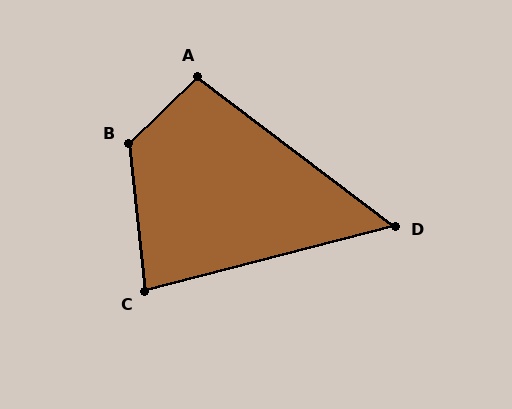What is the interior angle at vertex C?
Approximately 82 degrees (acute).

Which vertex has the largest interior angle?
B, at approximately 128 degrees.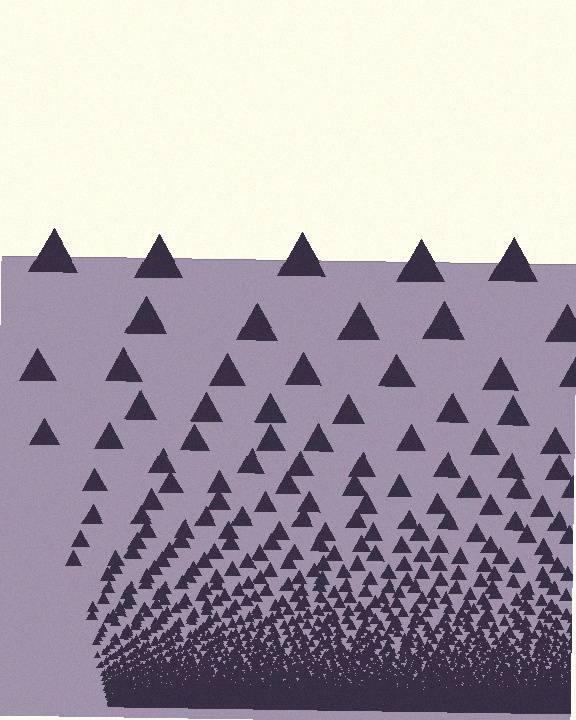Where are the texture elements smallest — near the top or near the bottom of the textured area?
Near the bottom.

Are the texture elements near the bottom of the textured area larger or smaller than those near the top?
Smaller. The gradient is inverted — elements near the bottom are smaller and denser.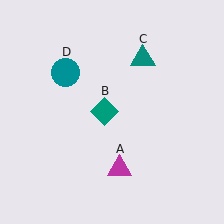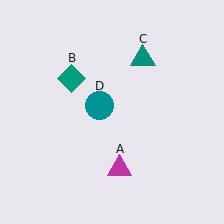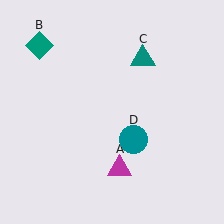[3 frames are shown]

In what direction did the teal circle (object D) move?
The teal circle (object D) moved down and to the right.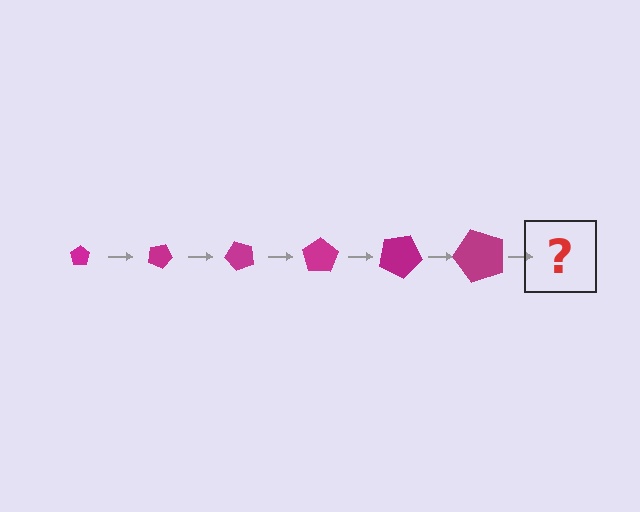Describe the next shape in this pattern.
It should be a pentagon, larger than the previous one and rotated 150 degrees from the start.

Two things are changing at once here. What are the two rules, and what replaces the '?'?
The two rules are that the pentagon grows larger each step and it rotates 25 degrees each step. The '?' should be a pentagon, larger than the previous one and rotated 150 degrees from the start.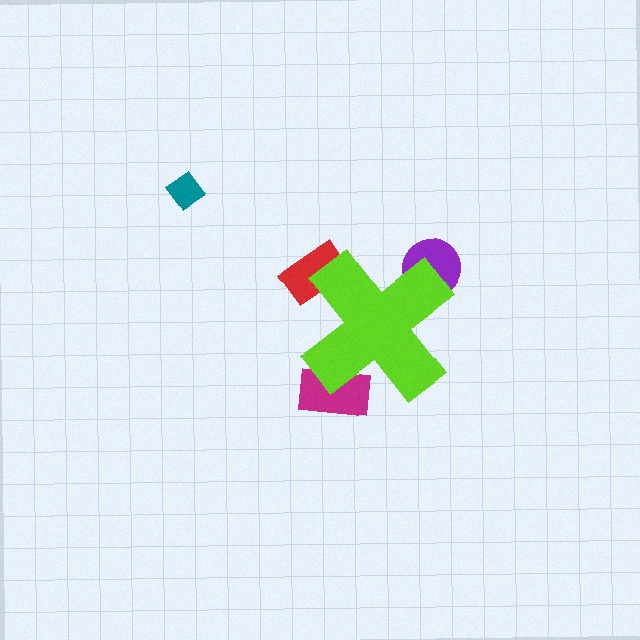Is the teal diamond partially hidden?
No, the teal diamond is fully visible.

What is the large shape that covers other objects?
A lime cross.